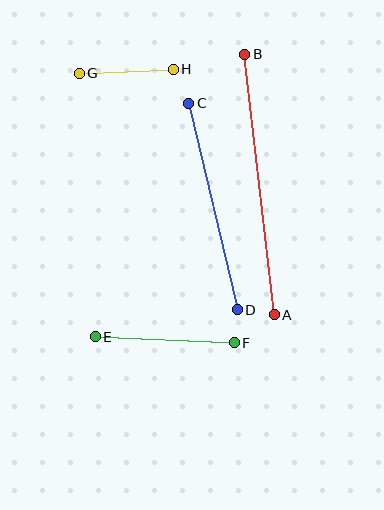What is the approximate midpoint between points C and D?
The midpoint is at approximately (213, 207) pixels.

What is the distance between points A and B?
The distance is approximately 262 pixels.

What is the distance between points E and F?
The distance is approximately 139 pixels.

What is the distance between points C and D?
The distance is approximately 212 pixels.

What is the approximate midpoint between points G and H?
The midpoint is at approximately (126, 71) pixels.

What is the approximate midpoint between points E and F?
The midpoint is at approximately (165, 340) pixels.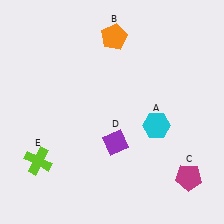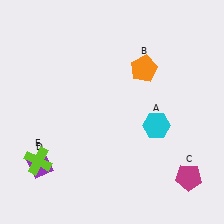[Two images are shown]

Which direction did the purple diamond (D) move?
The purple diamond (D) moved left.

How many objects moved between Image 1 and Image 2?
2 objects moved between the two images.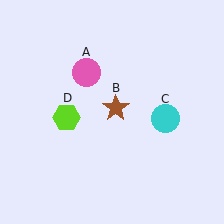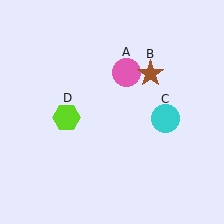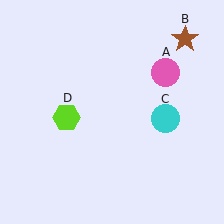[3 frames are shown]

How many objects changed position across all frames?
2 objects changed position: pink circle (object A), brown star (object B).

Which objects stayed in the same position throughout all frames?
Cyan circle (object C) and lime hexagon (object D) remained stationary.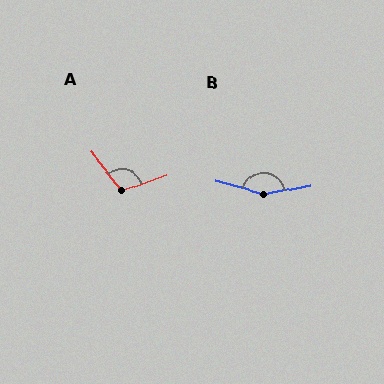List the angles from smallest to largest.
A (109°), B (155°).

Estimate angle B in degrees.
Approximately 155 degrees.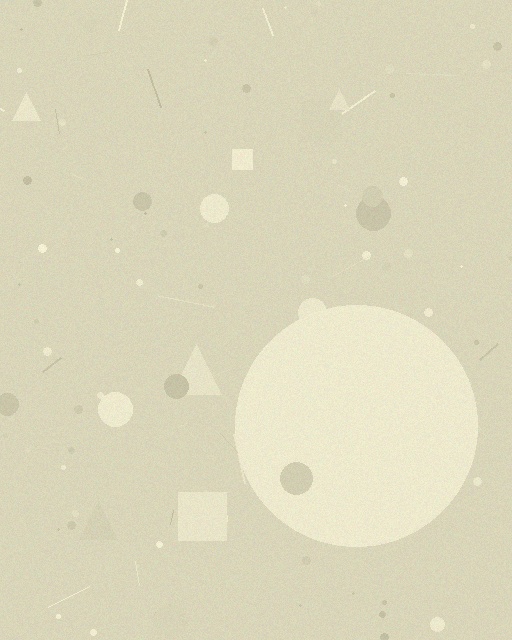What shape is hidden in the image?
A circle is hidden in the image.